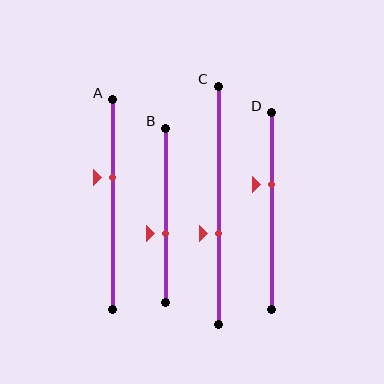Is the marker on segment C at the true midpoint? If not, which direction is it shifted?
No, the marker on segment C is shifted downward by about 12% of the segment length.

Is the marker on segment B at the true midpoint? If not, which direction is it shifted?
No, the marker on segment B is shifted downward by about 11% of the segment length.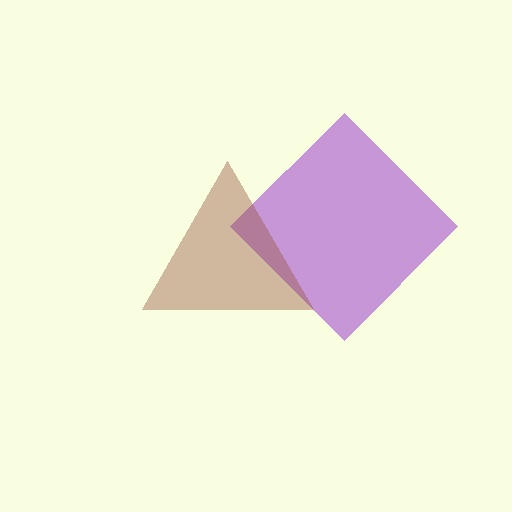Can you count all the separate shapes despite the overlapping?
Yes, there are 2 separate shapes.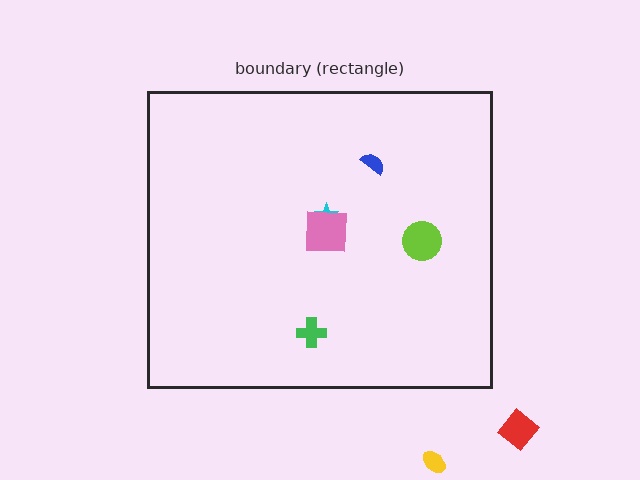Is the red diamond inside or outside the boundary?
Outside.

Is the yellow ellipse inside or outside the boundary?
Outside.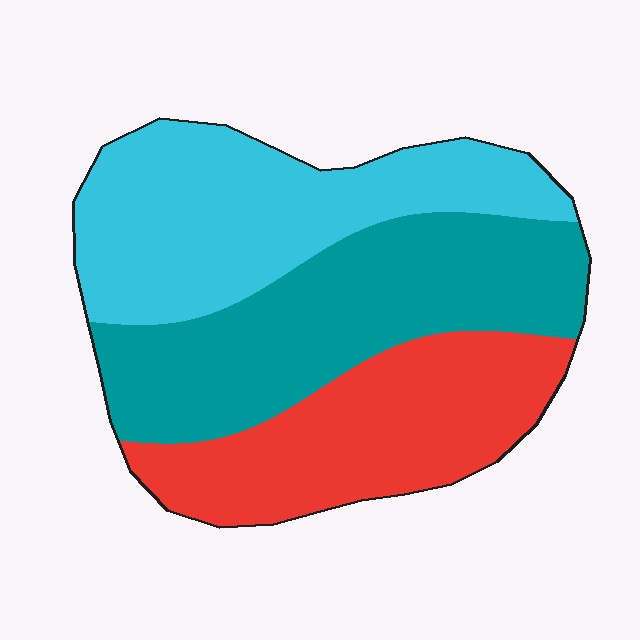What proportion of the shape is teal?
Teal takes up between a third and a half of the shape.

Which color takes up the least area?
Red, at roughly 30%.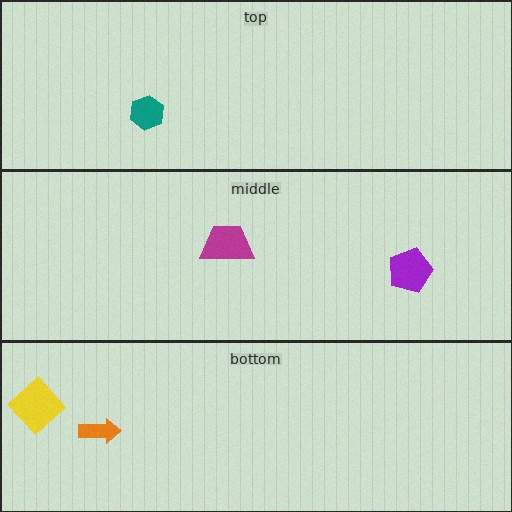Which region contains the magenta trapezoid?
The middle region.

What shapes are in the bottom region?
The yellow diamond, the orange arrow.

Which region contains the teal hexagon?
The top region.